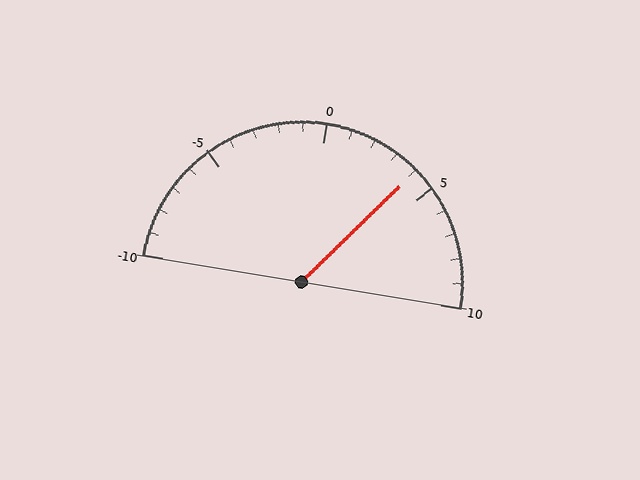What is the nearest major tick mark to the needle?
The nearest major tick mark is 5.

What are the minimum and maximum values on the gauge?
The gauge ranges from -10 to 10.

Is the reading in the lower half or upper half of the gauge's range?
The reading is in the upper half of the range (-10 to 10).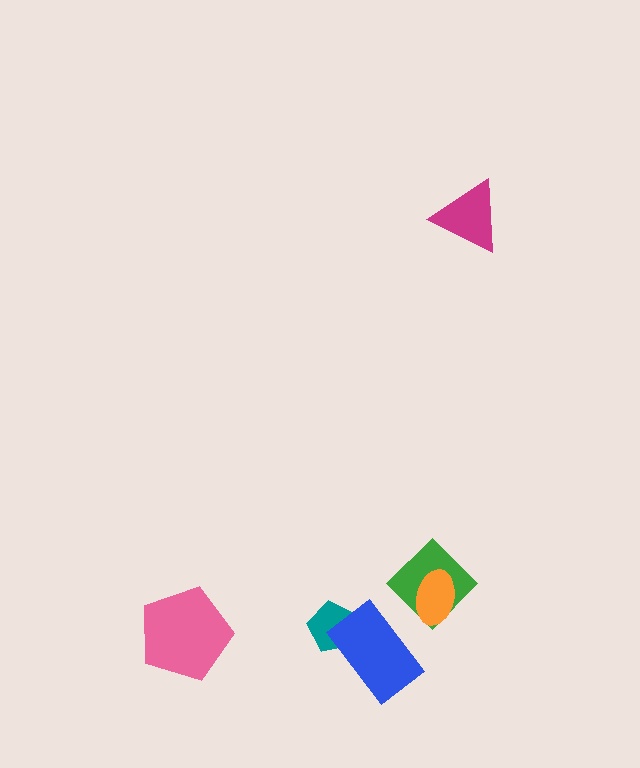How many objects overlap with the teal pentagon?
1 object overlaps with the teal pentagon.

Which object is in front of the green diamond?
The orange ellipse is in front of the green diamond.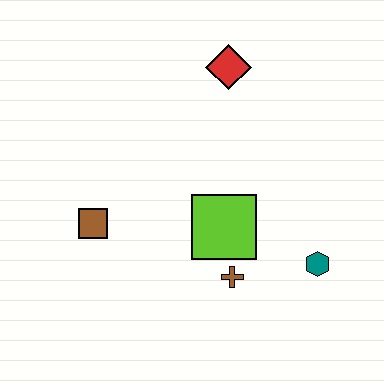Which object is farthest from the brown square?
The teal hexagon is farthest from the brown square.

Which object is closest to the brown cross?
The lime square is closest to the brown cross.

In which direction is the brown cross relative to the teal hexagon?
The brown cross is to the left of the teal hexagon.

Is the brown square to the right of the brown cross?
No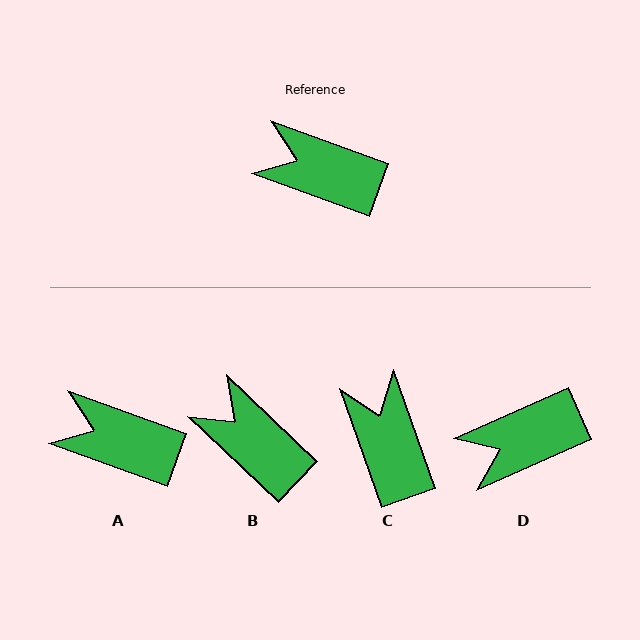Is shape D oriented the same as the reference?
No, it is off by about 44 degrees.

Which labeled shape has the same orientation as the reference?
A.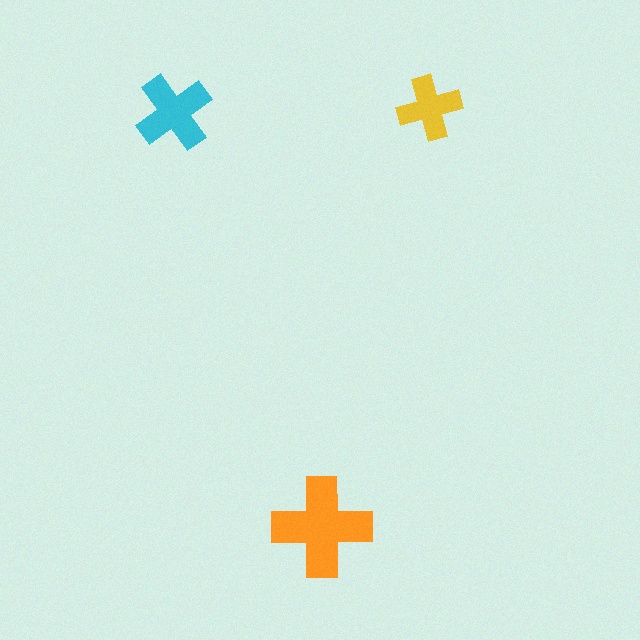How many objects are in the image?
There are 3 objects in the image.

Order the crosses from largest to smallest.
the orange one, the cyan one, the yellow one.